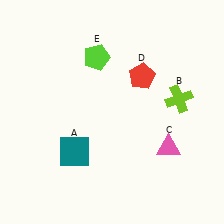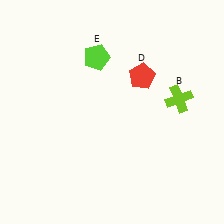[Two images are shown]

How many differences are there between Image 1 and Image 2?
There are 2 differences between the two images.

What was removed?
The pink triangle (C), the teal square (A) were removed in Image 2.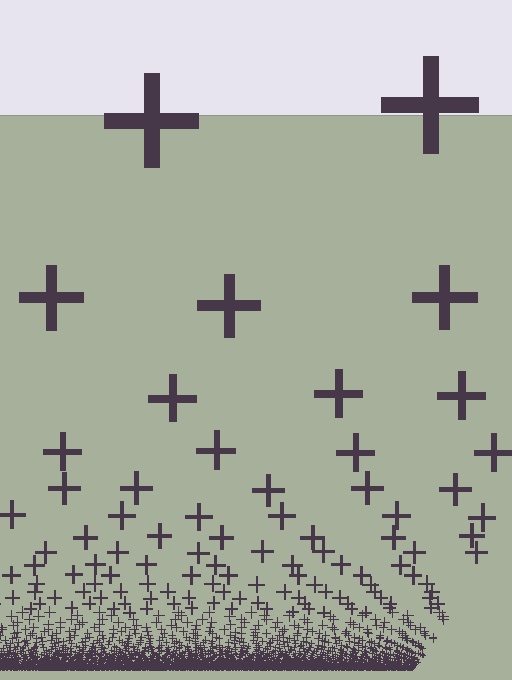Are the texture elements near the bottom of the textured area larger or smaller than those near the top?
Smaller. The gradient is inverted — elements near the bottom are smaller and denser.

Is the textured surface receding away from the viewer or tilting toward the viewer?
The surface appears to tilt toward the viewer. Texture elements get larger and sparser toward the top.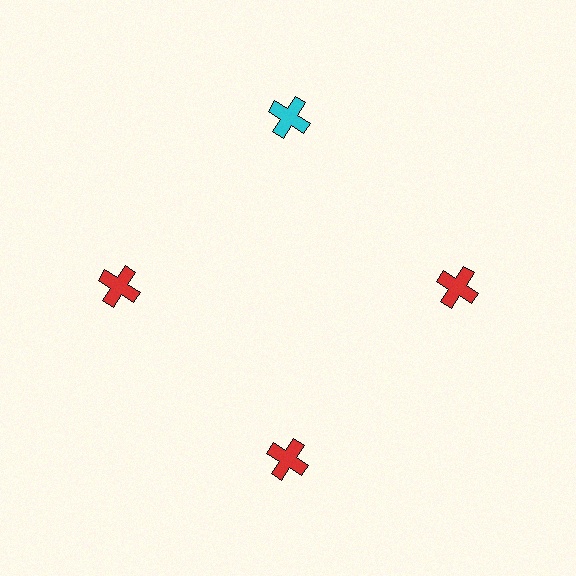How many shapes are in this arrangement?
There are 4 shapes arranged in a ring pattern.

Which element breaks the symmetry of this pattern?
The cyan cross at roughly the 12 o'clock position breaks the symmetry. All other shapes are red crosses.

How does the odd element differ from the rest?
It has a different color: cyan instead of red.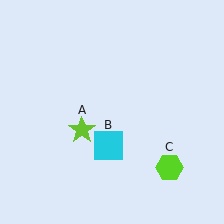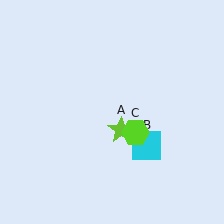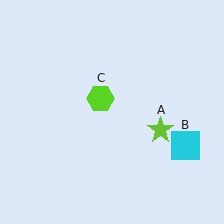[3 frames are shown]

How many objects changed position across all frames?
3 objects changed position: lime star (object A), cyan square (object B), lime hexagon (object C).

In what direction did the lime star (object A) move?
The lime star (object A) moved right.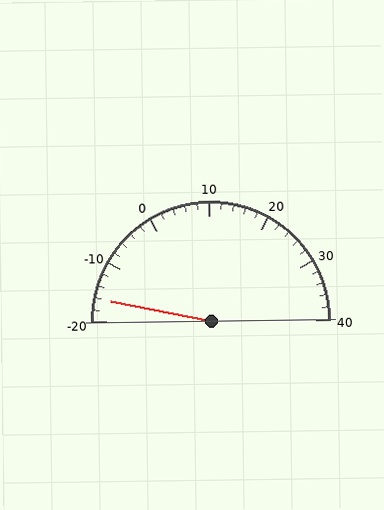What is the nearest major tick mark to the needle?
The nearest major tick mark is -20.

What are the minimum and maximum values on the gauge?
The gauge ranges from -20 to 40.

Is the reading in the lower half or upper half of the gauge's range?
The reading is in the lower half of the range (-20 to 40).